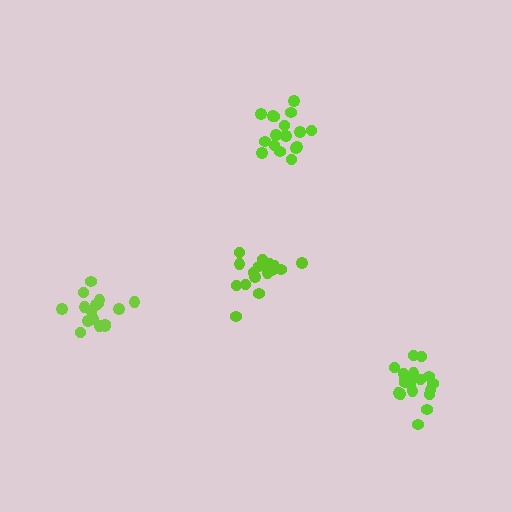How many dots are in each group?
Group 1: 16 dots, Group 2: 17 dots, Group 3: 18 dots, Group 4: 19 dots (70 total).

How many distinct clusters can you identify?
There are 4 distinct clusters.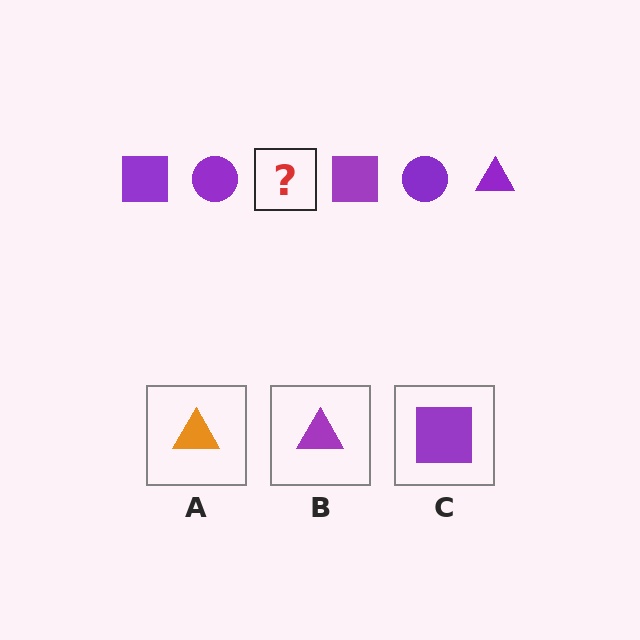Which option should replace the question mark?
Option B.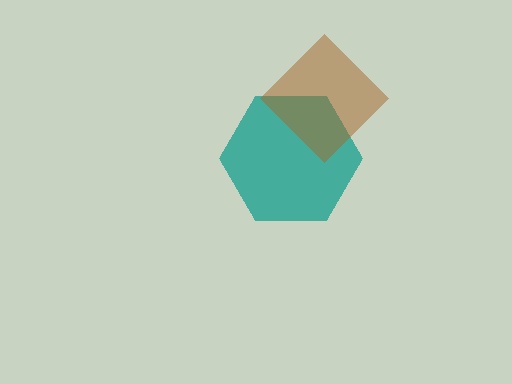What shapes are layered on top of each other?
The layered shapes are: a teal hexagon, a brown diamond.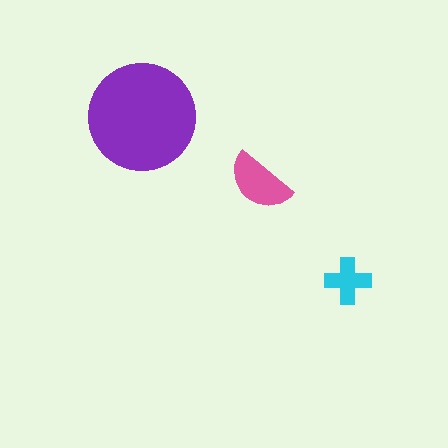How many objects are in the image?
There are 3 objects in the image.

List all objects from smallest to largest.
The cyan cross, the pink semicircle, the purple circle.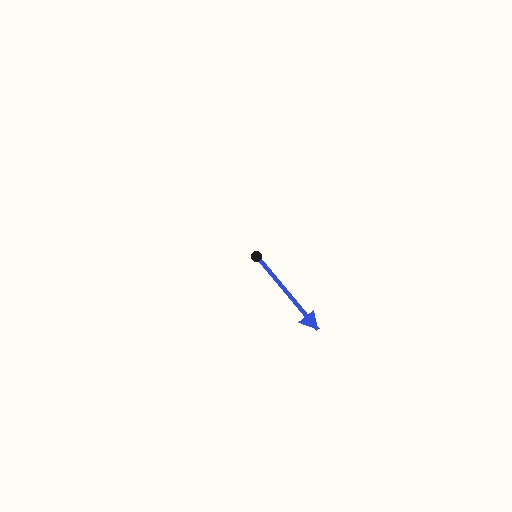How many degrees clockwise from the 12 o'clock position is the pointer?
Approximately 140 degrees.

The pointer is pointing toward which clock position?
Roughly 5 o'clock.